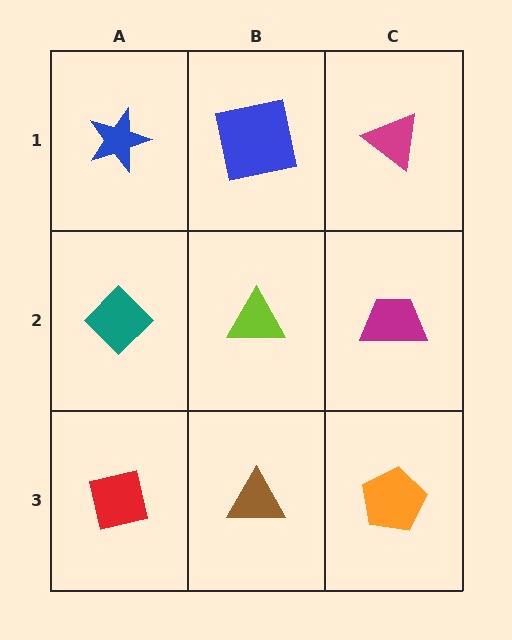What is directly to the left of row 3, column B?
A red square.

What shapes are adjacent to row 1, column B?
A lime triangle (row 2, column B), a blue star (row 1, column A), a magenta triangle (row 1, column C).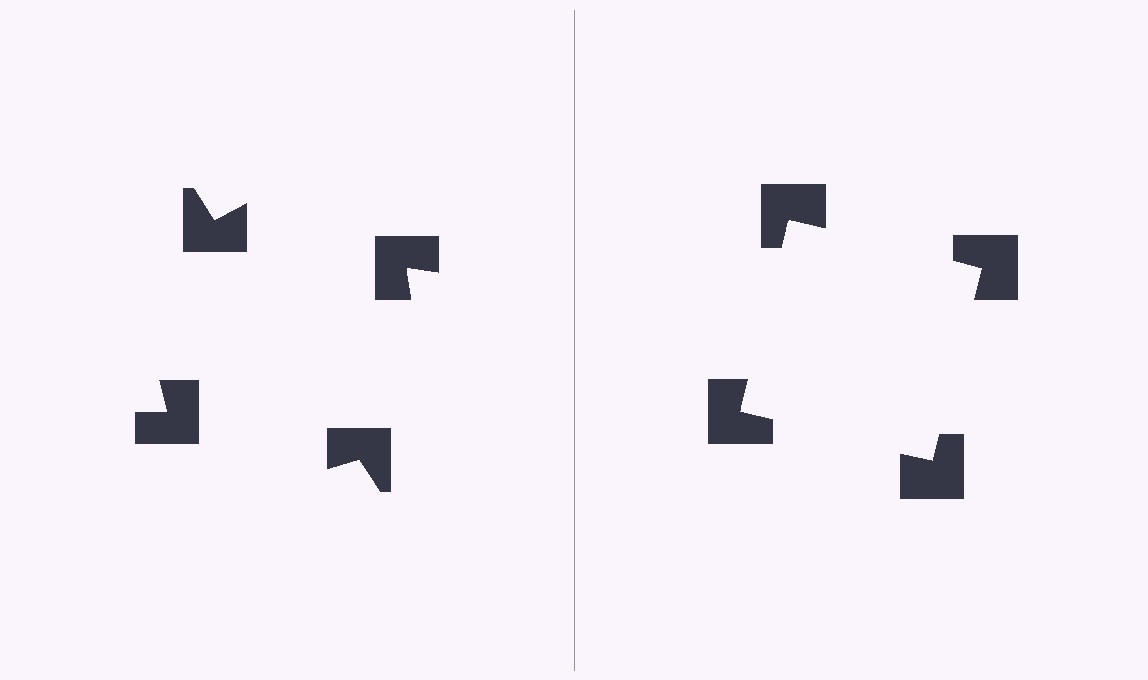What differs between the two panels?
The notched squares are positioned identically on both sides; only the wedge orientations differ. On the right they align to a square; on the left they are misaligned.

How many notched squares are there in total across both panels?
8 — 4 on each side.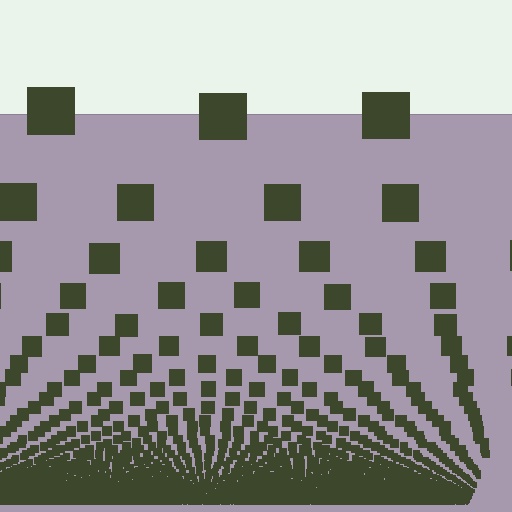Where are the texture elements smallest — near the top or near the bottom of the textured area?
Near the bottom.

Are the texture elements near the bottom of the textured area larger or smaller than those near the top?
Smaller. The gradient is inverted — elements near the bottom are smaller and denser.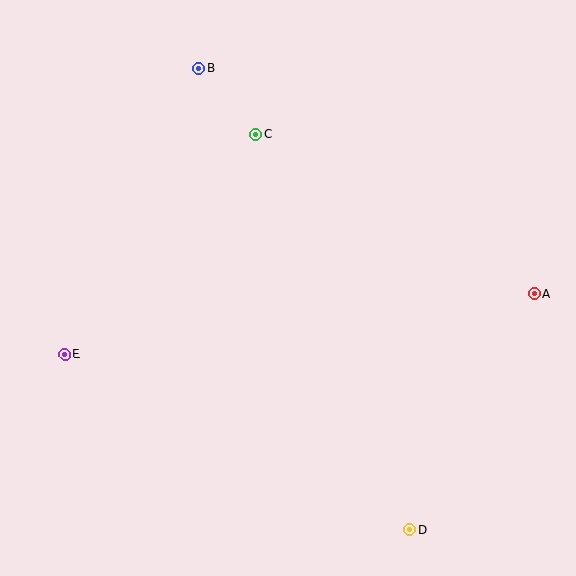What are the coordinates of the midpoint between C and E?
The midpoint between C and E is at (160, 244).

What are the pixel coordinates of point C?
Point C is at (256, 135).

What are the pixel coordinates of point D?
Point D is at (410, 530).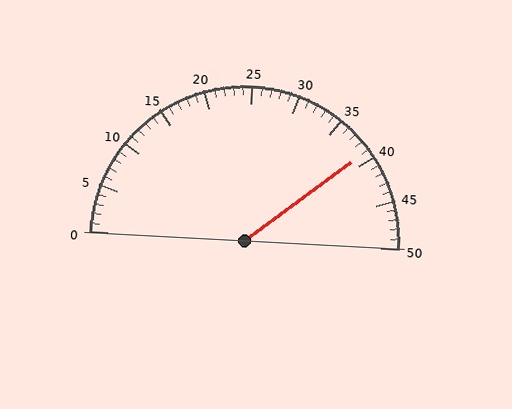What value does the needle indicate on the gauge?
The needle indicates approximately 39.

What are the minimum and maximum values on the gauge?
The gauge ranges from 0 to 50.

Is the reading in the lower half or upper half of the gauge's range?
The reading is in the upper half of the range (0 to 50).